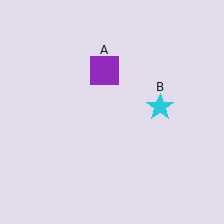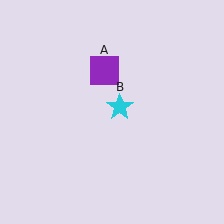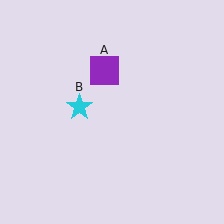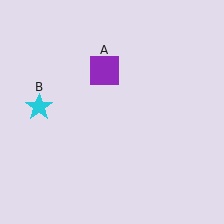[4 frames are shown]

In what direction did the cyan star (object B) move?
The cyan star (object B) moved left.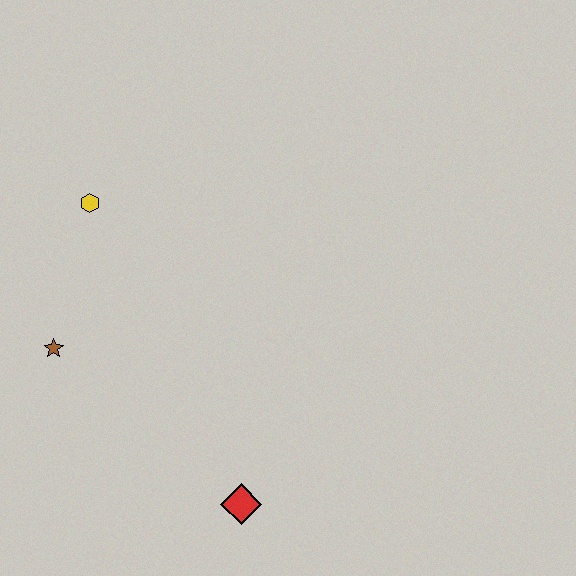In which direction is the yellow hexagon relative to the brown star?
The yellow hexagon is above the brown star.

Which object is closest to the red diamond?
The brown star is closest to the red diamond.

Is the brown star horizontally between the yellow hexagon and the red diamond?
No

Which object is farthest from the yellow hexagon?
The red diamond is farthest from the yellow hexagon.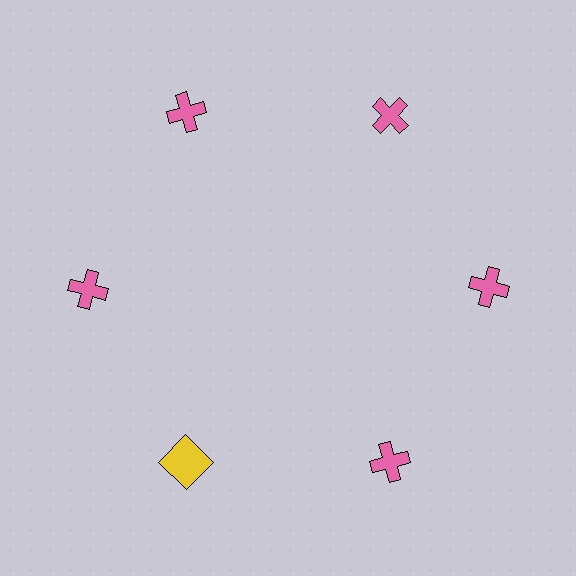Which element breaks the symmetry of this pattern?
The yellow square at roughly the 7 o'clock position breaks the symmetry. All other shapes are pink crosses.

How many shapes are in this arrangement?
There are 6 shapes arranged in a ring pattern.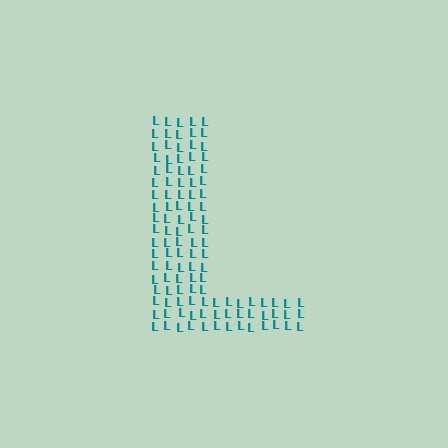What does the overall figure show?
The overall figure shows the letter L.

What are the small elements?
The small elements are letter L's.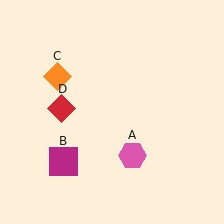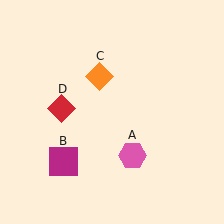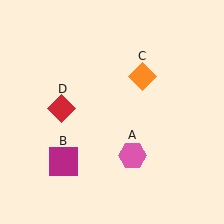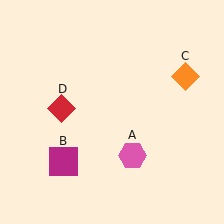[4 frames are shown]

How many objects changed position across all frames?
1 object changed position: orange diamond (object C).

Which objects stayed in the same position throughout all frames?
Pink hexagon (object A) and magenta square (object B) and red diamond (object D) remained stationary.